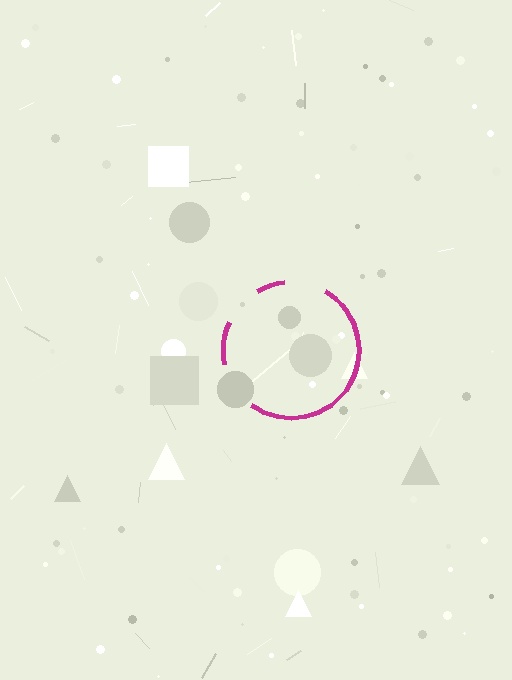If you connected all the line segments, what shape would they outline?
They would outline a circle.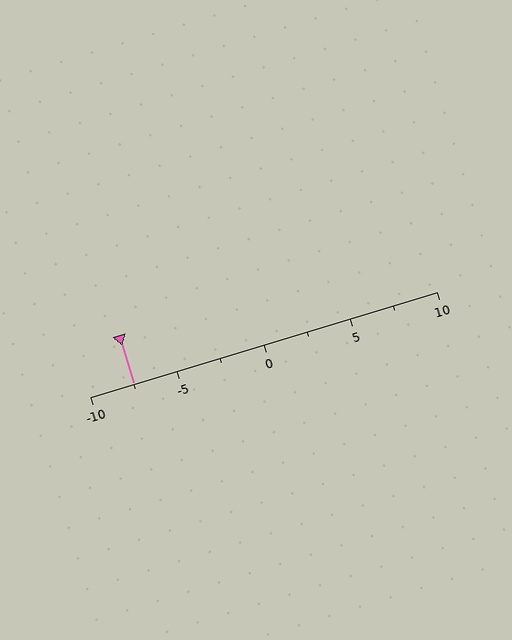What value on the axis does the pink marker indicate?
The marker indicates approximately -7.5.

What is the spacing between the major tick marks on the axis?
The major ticks are spaced 5 apart.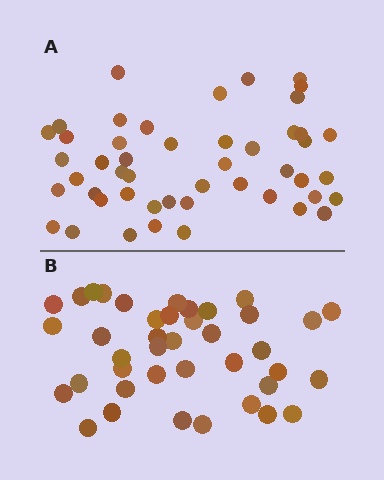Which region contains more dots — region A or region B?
Region A (the top region) has more dots.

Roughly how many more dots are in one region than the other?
Region A has roughly 8 or so more dots than region B.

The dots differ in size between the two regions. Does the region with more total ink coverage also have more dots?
No. Region B has more total ink coverage because its dots are larger, but region A actually contains more individual dots. Total area can be misleading — the number of items is what matters here.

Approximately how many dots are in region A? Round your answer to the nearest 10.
About 50 dots. (The exact count is 48, which rounds to 50.)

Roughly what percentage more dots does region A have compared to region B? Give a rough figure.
About 20% more.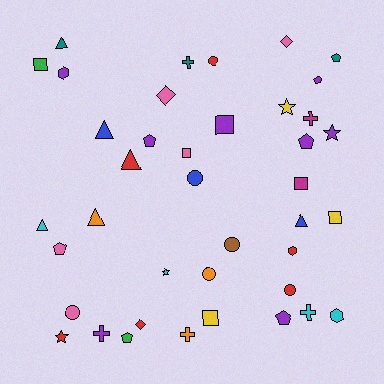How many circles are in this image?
There are 6 circles.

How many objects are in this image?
There are 40 objects.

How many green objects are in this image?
There are 2 green objects.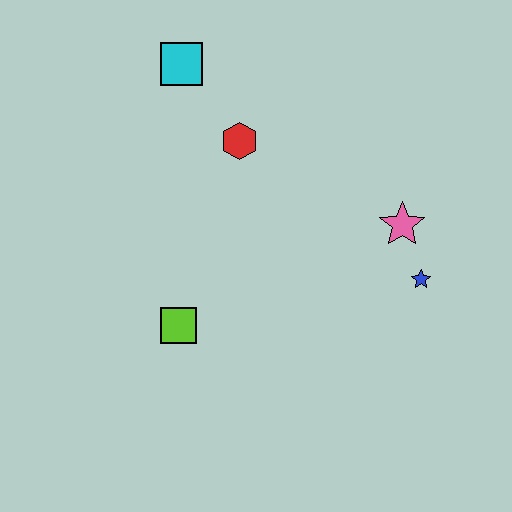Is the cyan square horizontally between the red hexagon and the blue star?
No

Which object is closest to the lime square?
The red hexagon is closest to the lime square.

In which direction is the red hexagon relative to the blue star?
The red hexagon is to the left of the blue star.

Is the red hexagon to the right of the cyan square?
Yes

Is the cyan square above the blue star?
Yes